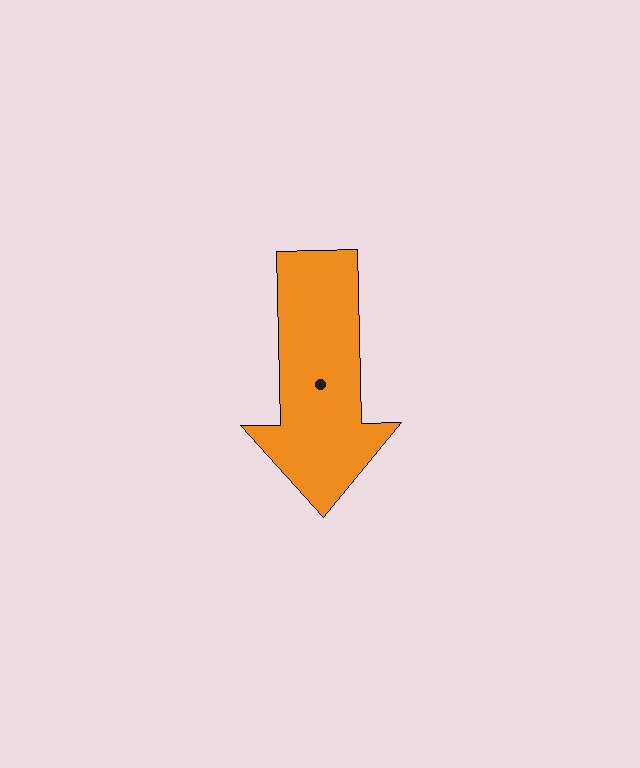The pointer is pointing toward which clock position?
Roughly 6 o'clock.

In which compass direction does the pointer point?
South.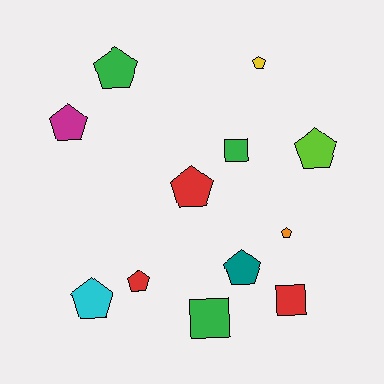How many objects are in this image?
There are 12 objects.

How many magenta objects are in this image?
There is 1 magenta object.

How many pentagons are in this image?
There are 9 pentagons.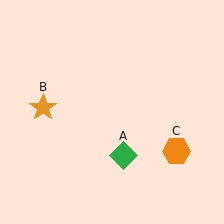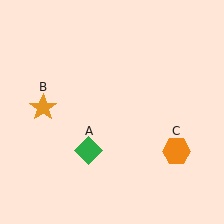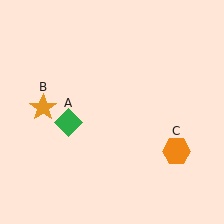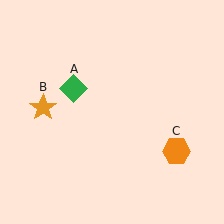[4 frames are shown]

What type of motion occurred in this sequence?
The green diamond (object A) rotated clockwise around the center of the scene.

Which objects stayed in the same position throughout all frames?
Orange star (object B) and orange hexagon (object C) remained stationary.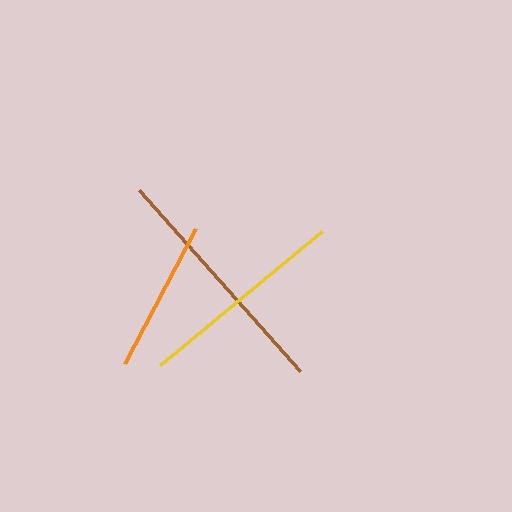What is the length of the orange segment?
The orange segment is approximately 153 pixels long.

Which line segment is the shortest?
The orange line is the shortest at approximately 153 pixels.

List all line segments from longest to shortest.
From longest to shortest: brown, yellow, orange.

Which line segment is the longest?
The brown line is the longest at approximately 242 pixels.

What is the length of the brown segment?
The brown segment is approximately 242 pixels long.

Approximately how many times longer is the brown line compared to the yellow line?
The brown line is approximately 1.2 times the length of the yellow line.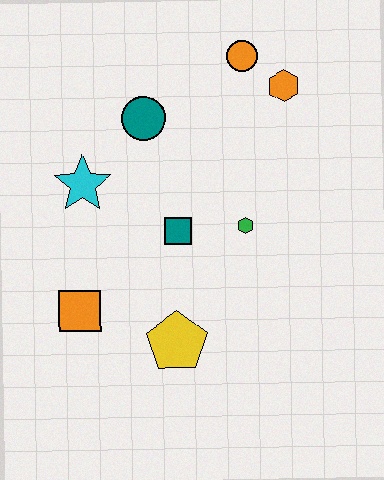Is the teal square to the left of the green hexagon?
Yes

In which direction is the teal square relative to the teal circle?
The teal square is below the teal circle.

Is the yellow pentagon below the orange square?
Yes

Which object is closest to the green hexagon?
The teal square is closest to the green hexagon.